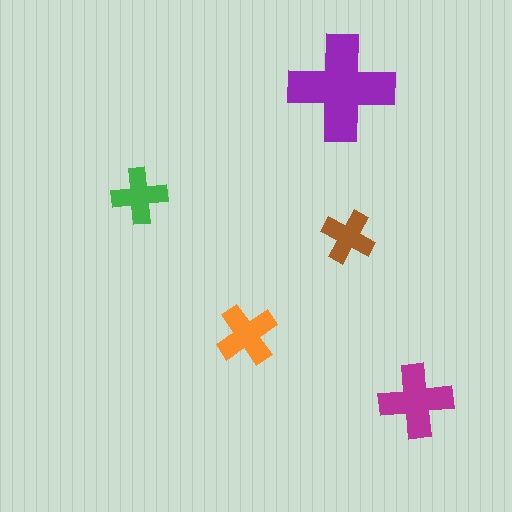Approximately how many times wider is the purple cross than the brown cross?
About 2 times wider.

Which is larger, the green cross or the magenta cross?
The magenta one.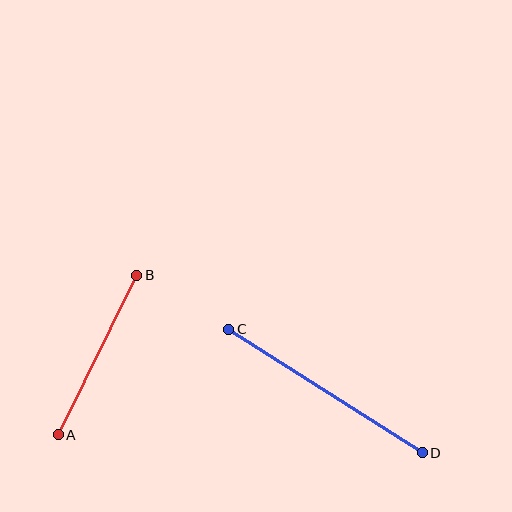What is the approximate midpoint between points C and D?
The midpoint is at approximately (326, 391) pixels.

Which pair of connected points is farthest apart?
Points C and D are farthest apart.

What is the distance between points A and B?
The distance is approximately 178 pixels.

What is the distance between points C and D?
The distance is approximately 229 pixels.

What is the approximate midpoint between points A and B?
The midpoint is at approximately (98, 355) pixels.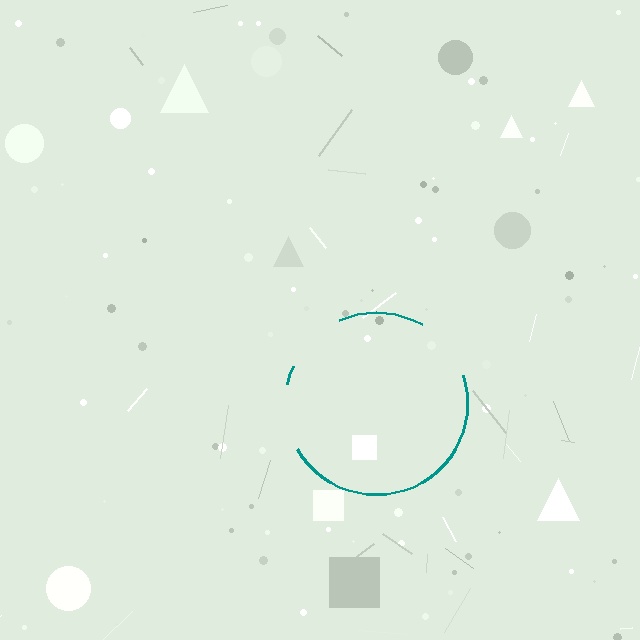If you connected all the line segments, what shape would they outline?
They would outline a circle.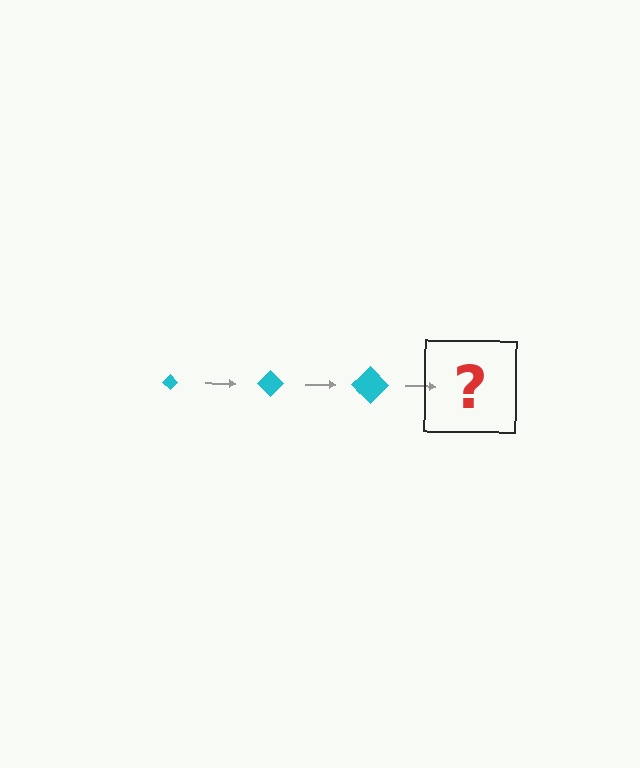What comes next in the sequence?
The next element should be a cyan diamond, larger than the previous one.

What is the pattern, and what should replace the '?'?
The pattern is that the diamond gets progressively larger each step. The '?' should be a cyan diamond, larger than the previous one.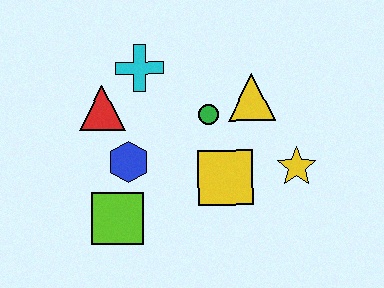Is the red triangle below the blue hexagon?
No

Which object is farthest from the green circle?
The lime square is farthest from the green circle.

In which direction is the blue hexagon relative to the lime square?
The blue hexagon is above the lime square.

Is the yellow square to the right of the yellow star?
No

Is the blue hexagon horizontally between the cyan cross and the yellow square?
No